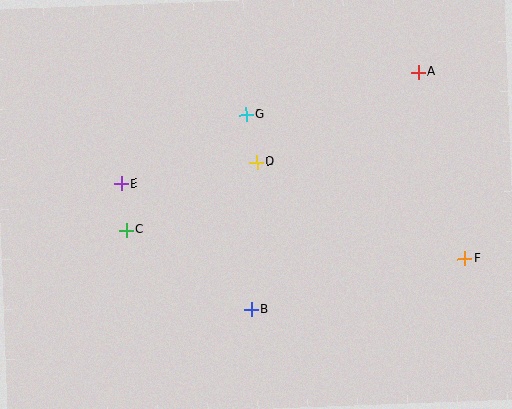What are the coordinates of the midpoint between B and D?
The midpoint between B and D is at (254, 236).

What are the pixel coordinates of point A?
Point A is at (419, 72).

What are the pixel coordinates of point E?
Point E is at (121, 184).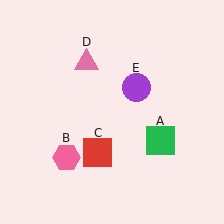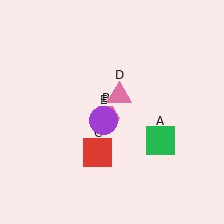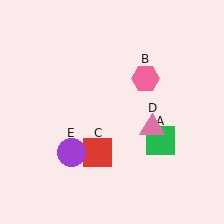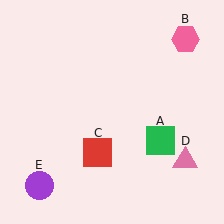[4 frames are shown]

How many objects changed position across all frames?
3 objects changed position: pink hexagon (object B), pink triangle (object D), purple circle (object E).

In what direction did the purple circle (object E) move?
The purple circle (object E) moved down and to the left.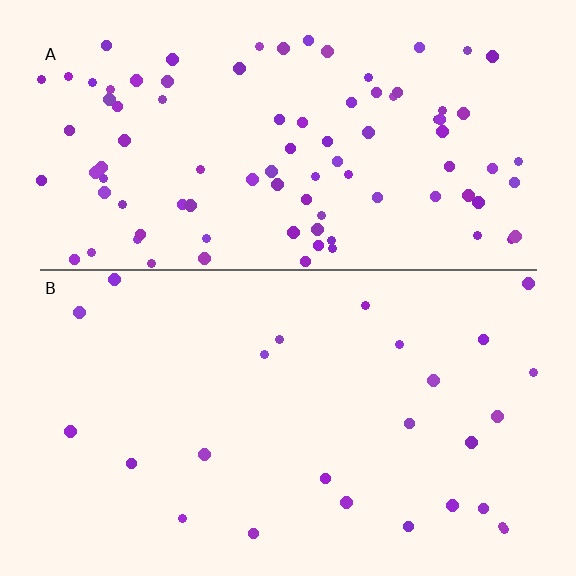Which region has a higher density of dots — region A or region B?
A (the top).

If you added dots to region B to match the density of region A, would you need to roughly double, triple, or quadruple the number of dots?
Approximately quadruple.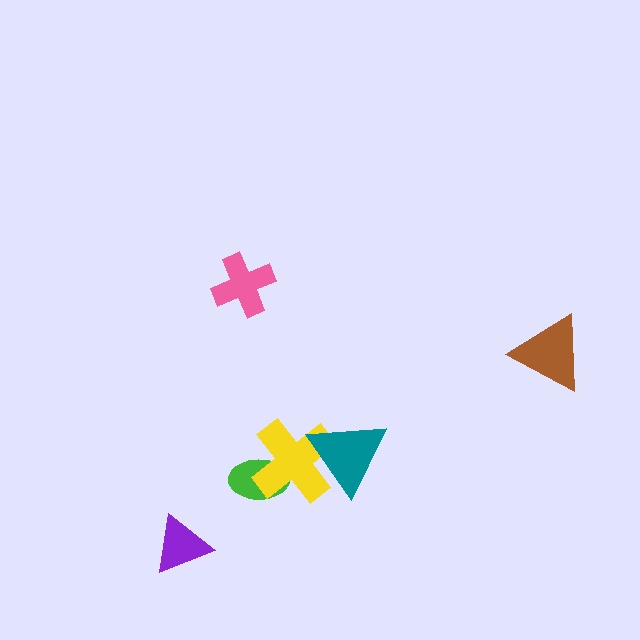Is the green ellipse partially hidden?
Yes, it is partially covered by another shape.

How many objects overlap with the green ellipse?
1 object overlaps with the green ellipse.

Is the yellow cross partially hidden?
Yes, it is partially covered by another shape.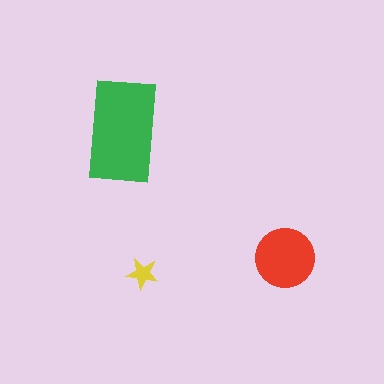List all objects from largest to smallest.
The green rectangle, the red circle, the yellow star.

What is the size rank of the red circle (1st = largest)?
2nd.